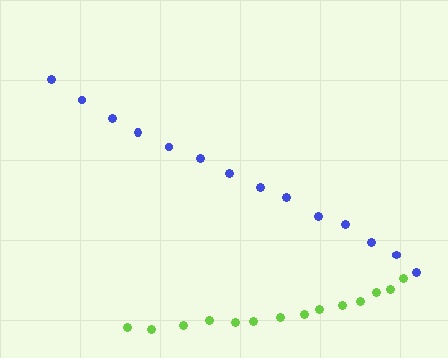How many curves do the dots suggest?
There are 2 distinct paths.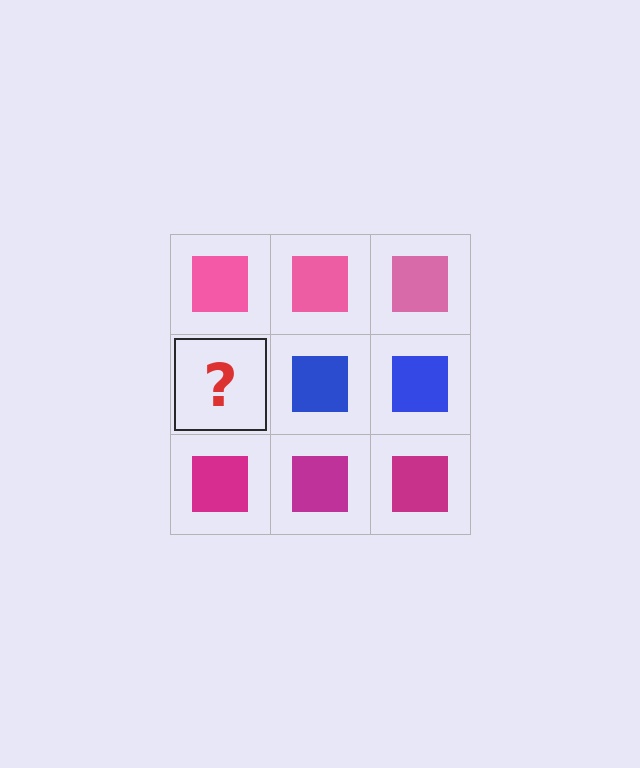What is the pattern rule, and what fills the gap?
The rule is that each row has a consistent color. The gap should be filled with a blue square.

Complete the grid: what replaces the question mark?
The question mark should be replaced with a blue square.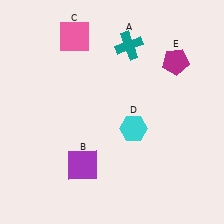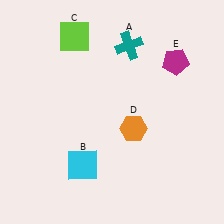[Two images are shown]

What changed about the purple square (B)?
In Image 1, B is purple. In Image 2, it changed to cyan.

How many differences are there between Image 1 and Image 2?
There are 3 differences between the two images.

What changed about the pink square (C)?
In Image 1, C is pink. In Image 2, it changed to lime.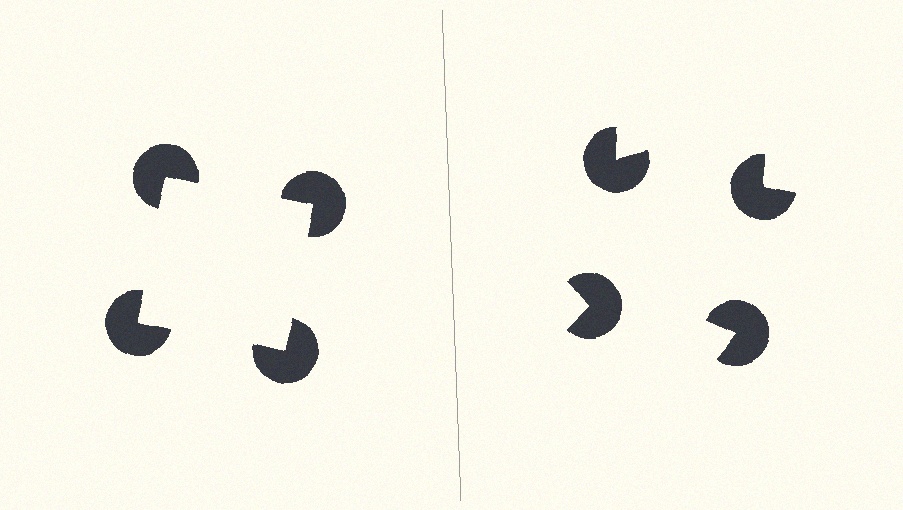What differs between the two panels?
The pac-man discs are positioned identically on both sides; only the wedge orientations differ. On the left they align to a square; on the right they are misaligned.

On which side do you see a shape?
An illusory square appears on the left side. On the right side the wedge cuts are rotated, so no coherent shape forms.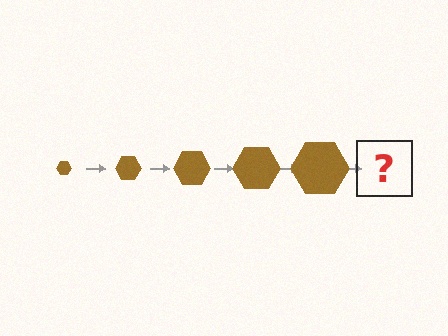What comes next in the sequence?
The next element should be a brown hexagon, larger than the previous one.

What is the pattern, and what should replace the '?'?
The pattern is that the hexagon gets progressively larger each step. The '?' should be a brown hexagon, larger than the previous one.